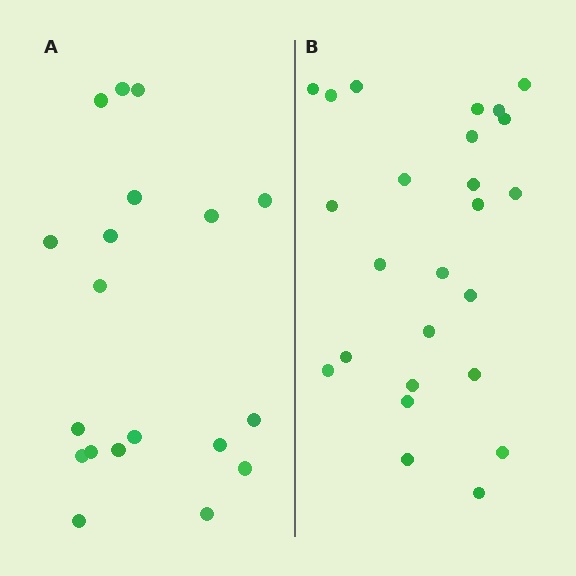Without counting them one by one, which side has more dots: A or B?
Region B (the right region) has more dots.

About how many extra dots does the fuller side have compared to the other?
Region B has about 6 more dots than region A.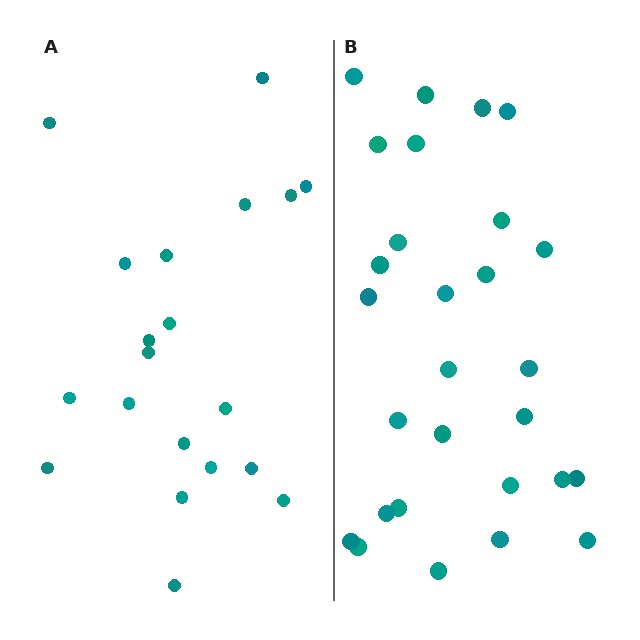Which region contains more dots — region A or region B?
Region B (the right region) has more dots.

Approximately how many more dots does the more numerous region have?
Region B has roughly 8 or so more dots than region A.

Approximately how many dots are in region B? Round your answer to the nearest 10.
About 30 dots. (The exact count is 28, which rounds to 30.)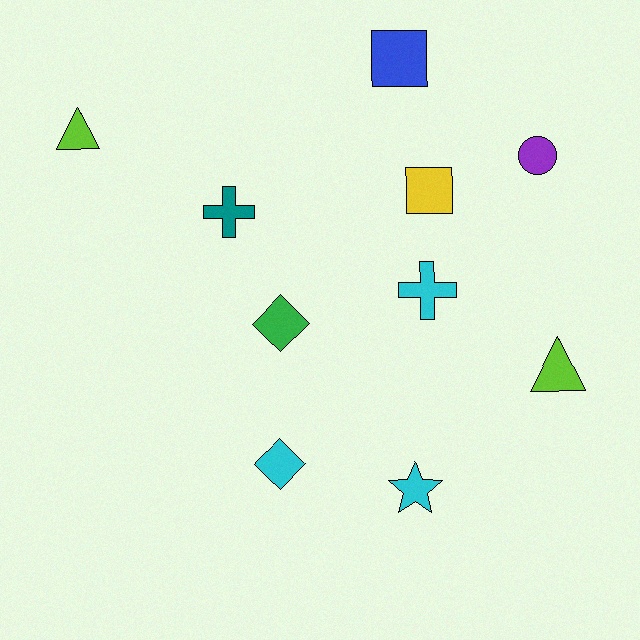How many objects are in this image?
There are 10 objects.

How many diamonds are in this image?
There are 2 diamonds.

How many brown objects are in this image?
There are no brown objects.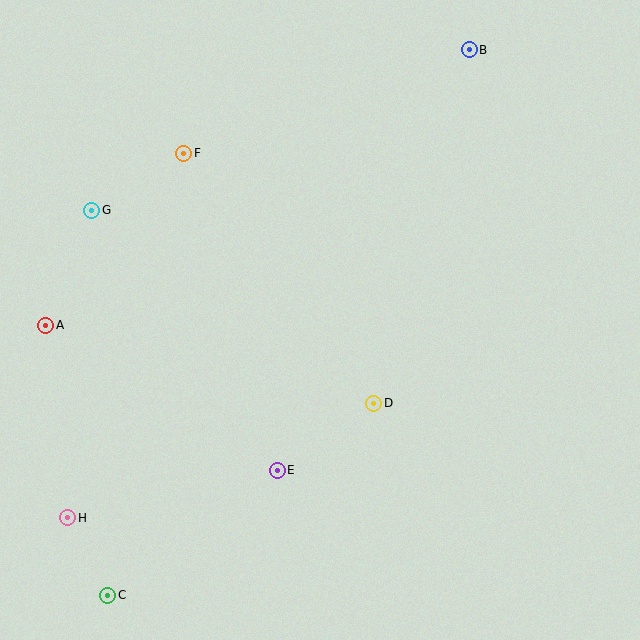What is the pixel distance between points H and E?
The distance between H and E is 215 pixels.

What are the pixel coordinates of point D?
Point D is at (374, 403).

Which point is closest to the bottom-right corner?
Point D is closest to the bottom-right corner.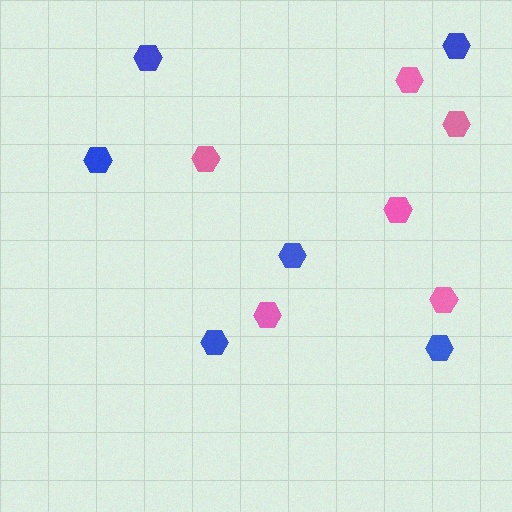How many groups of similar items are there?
There are 2 groups: one group of pink hexagons (6) and one group of blue hexagons (6).